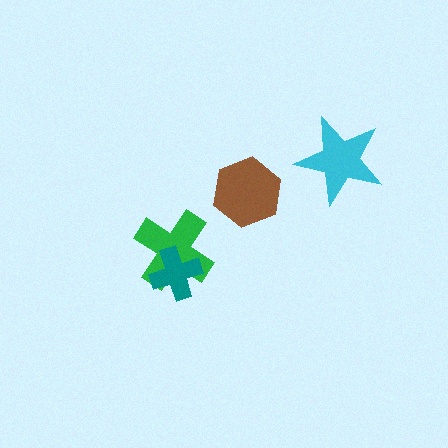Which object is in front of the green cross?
The teal cross is in front of the green cross.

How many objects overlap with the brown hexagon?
0 objects overlap with the brown hexagon.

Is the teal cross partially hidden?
No, no other shape covers it.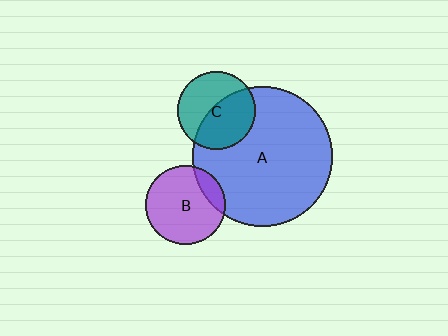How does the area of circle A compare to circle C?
Approximately 3.3 times.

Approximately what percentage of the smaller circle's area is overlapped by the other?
Approximately 50%.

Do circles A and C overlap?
Yes.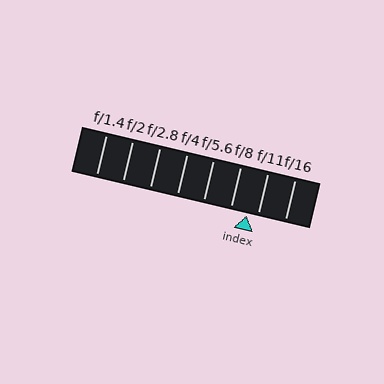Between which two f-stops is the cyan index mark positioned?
The index mark is between f/8 and f/11.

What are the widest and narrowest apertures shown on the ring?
The widest aperture shown is f/1.4 and the narrowest is f/16.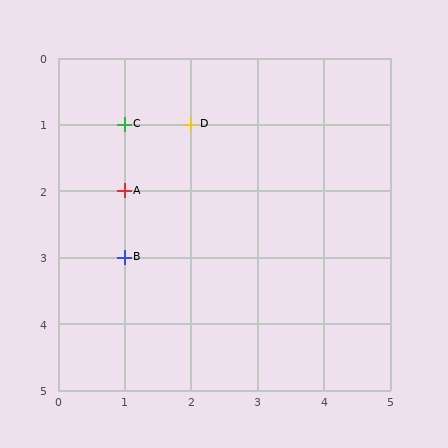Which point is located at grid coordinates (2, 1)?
Point D is at (2, 1).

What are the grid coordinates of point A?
Point A is at grid coordinates (1, 2).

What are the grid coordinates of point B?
Point B is at grid coordinates (1, 3).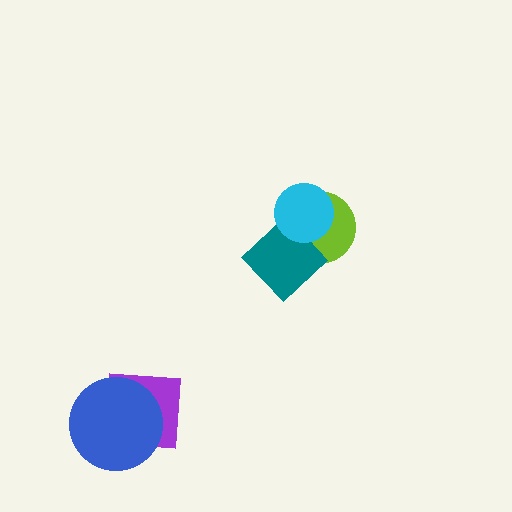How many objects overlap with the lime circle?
2 objects overlap with the lime circle.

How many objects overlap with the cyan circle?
2 objects overlap with the cyan circle.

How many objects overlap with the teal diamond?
2 objects overlap with the teal diamond.